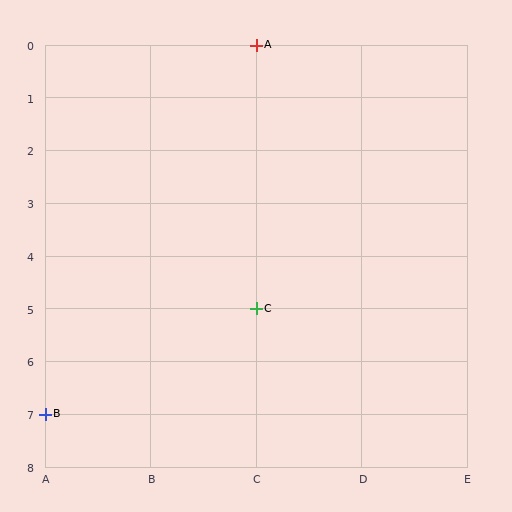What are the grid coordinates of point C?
Point C is at grid coordinates (C, 5).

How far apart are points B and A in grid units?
Points B and A are 2 columns and 7 rows apart (about 7.3 grid units diagonally).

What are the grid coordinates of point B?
Point B is at grid coordinates (A, 7).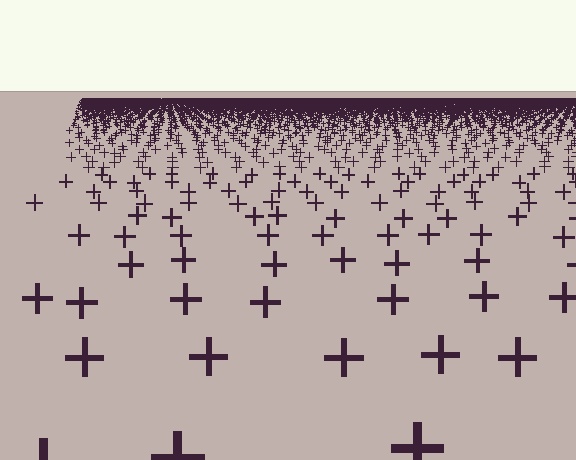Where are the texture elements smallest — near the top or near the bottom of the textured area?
Near the top.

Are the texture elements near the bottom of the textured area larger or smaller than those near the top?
Larger. Near the bottom, elements are closer to the viewer and appear at a bigger on-screen size.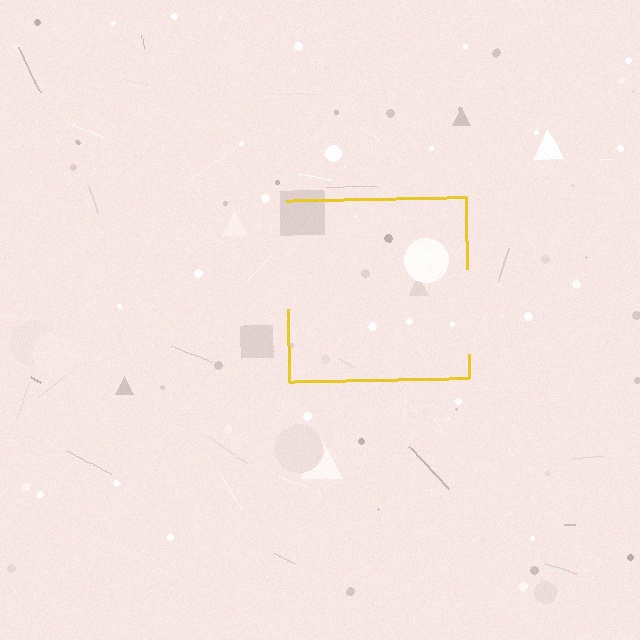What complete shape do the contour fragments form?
The contour fragments form a square.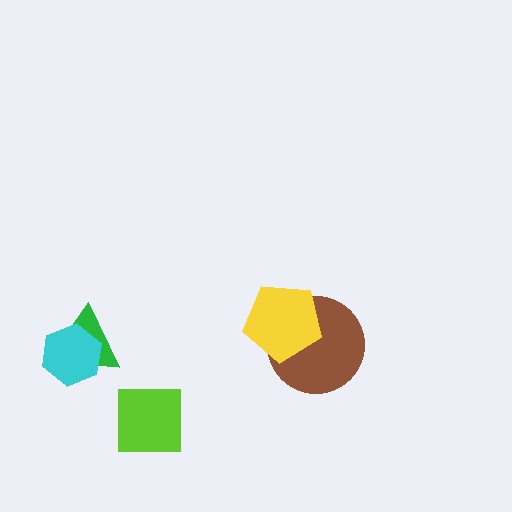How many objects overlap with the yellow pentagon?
1 object overlaps with the yellow pentagon.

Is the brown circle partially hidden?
Yes, it is partially covered by another shape.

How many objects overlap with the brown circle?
1 object overlaps with the brown circle.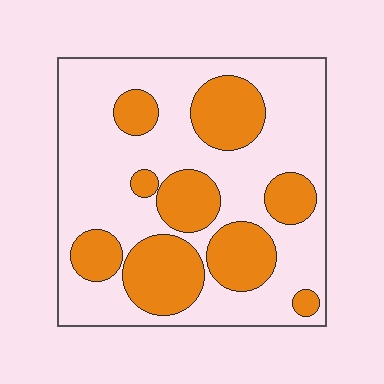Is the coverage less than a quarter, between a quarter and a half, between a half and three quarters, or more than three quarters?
Between a quarter and a half.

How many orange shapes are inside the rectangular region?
9.